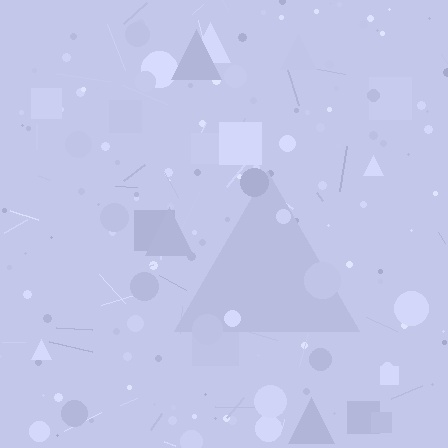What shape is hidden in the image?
A triangle is hidden in the image.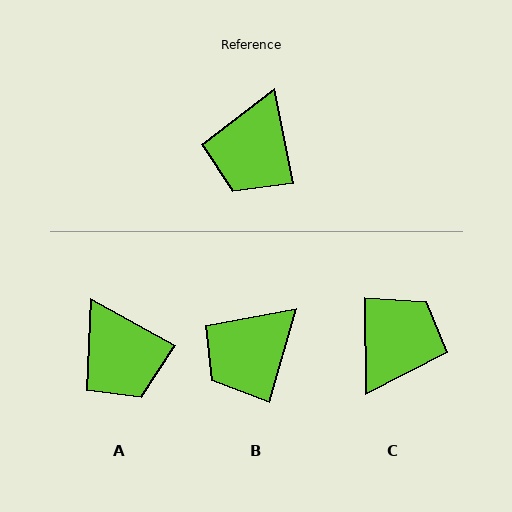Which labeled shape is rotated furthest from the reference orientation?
C, about 169 degrees away.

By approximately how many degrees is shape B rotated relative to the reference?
Approximately 28 degrees clockwise.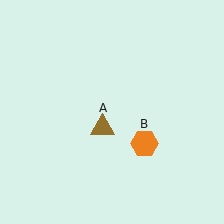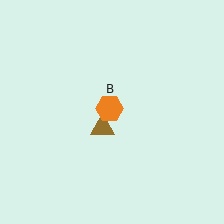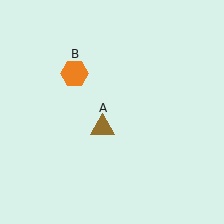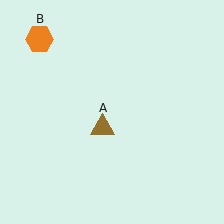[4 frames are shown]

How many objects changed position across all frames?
1 object changed position: orange hexagon (object B).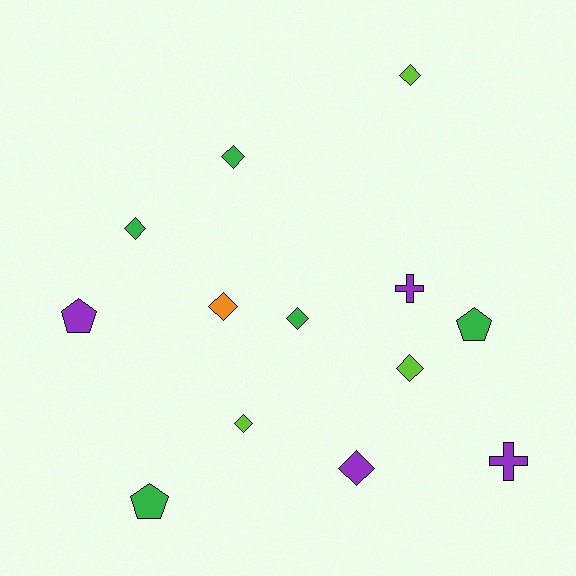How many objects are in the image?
There are 13 objects.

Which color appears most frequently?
Green, with 5 objects.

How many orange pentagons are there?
There are no orange pentagons.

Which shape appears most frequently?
Diamond, with 8 objects.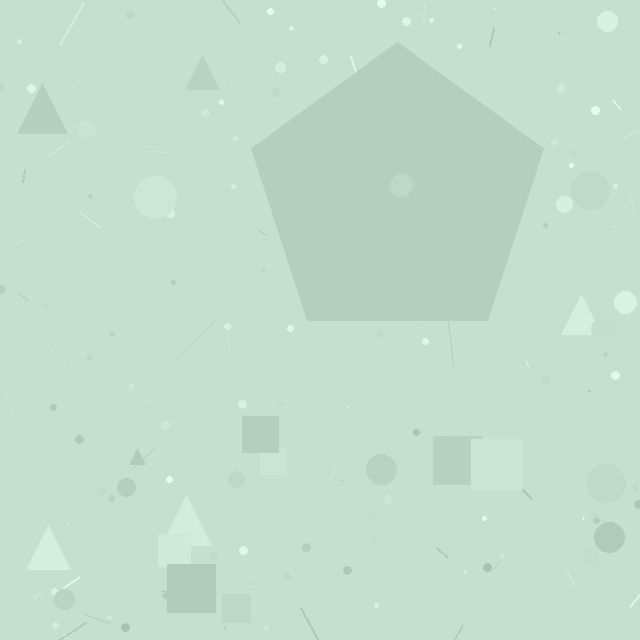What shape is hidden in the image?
A pentagon is hidden in the image.